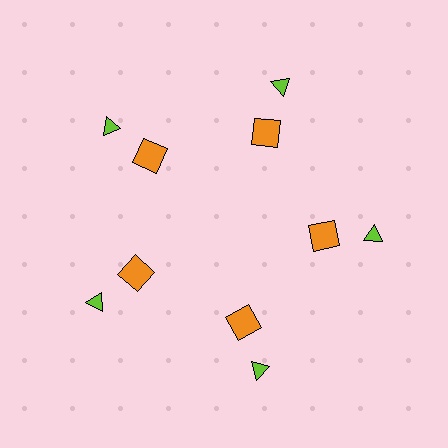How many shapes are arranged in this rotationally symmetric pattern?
There are 10 shapes, arranged in 5 groups of 2.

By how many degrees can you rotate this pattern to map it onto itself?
The pattern maps onto itself every 72 degrees of rotation.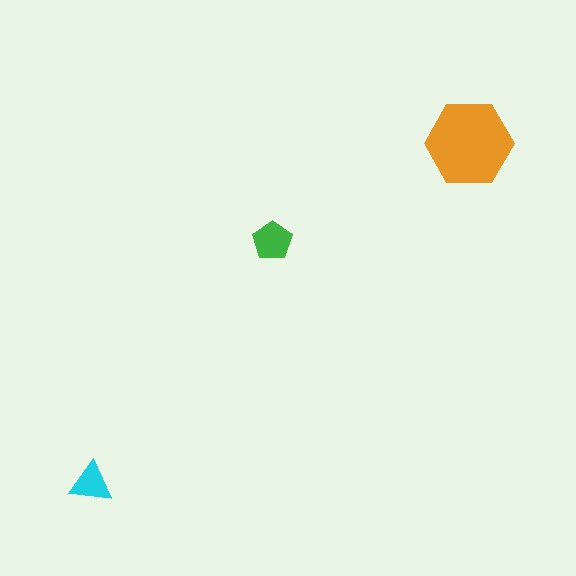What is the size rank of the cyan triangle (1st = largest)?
3rd.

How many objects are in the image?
There are 3 objects in the image.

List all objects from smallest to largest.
The cyan triangle, the green pentagon, the orange hexagon.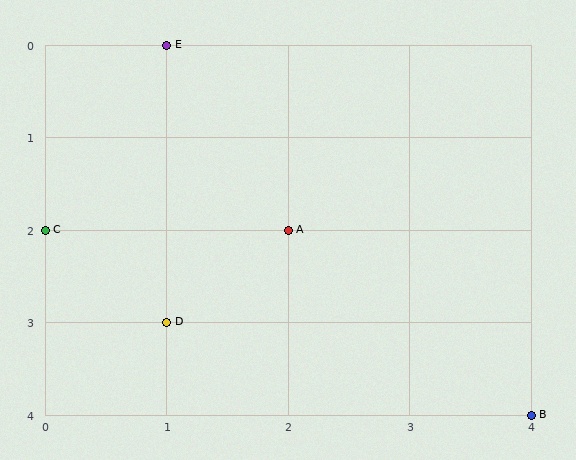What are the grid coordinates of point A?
Point A is at grid coordinates (2, 2).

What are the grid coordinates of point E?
Point E is at grid coordinates (1, 0).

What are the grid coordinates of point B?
Point B is at grid coordinates (4, 4).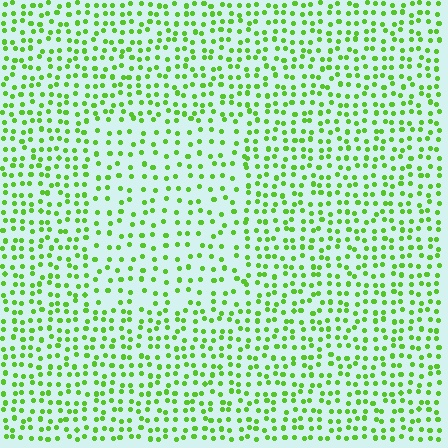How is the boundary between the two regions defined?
The boundary is defined by a change in element density (approximately 1.6x ratio). All elements are the same color, size, and shape.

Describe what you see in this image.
The image contains small lime elements arranged at two different densities. A rectangle-shaped region is visible where the elements are less densely packed than the surrounding area.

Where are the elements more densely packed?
The elements are more densely packed outside the rectangle boundary.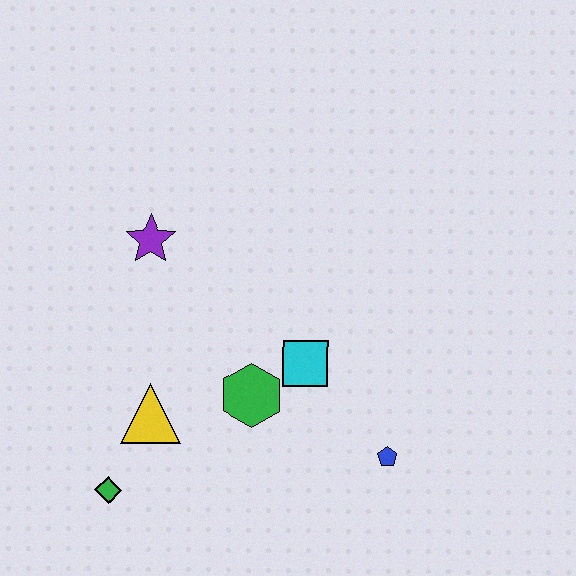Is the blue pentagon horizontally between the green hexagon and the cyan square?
No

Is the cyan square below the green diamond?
No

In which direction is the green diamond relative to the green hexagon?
The green diamond is to the left of the green hexagon.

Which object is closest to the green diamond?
The yellow triangle is closest to the green diamond.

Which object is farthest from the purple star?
The blue pentagon is farthest from the purple star.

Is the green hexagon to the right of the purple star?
Yes